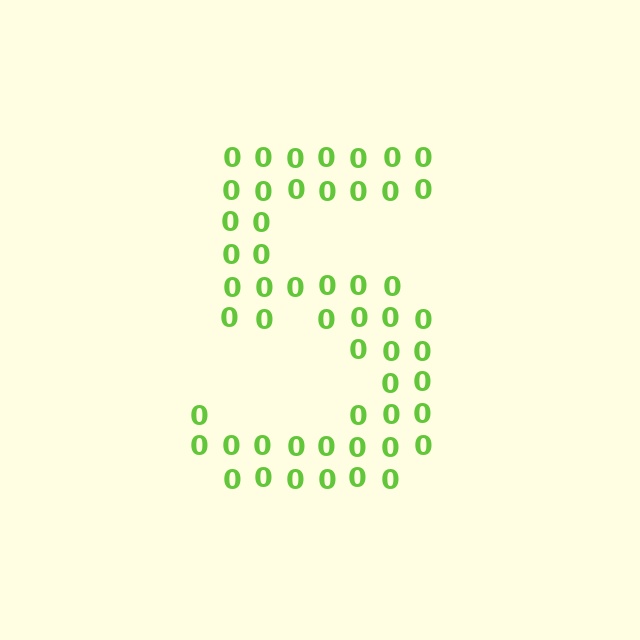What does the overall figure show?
The overall figure shows the digit 5.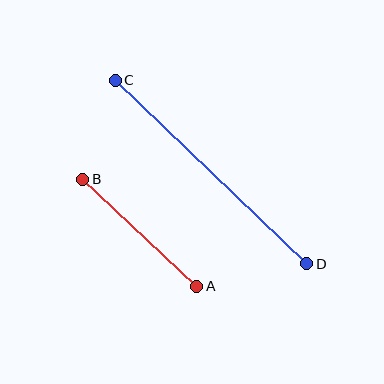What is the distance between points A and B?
The distance is approximately 156 pixels.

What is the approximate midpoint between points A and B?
The midpoint is at approximately (140, 233) pixels.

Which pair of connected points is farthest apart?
Points C and D are farthest apart.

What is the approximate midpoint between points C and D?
The midpoint is at approximately (211, 172) pixels.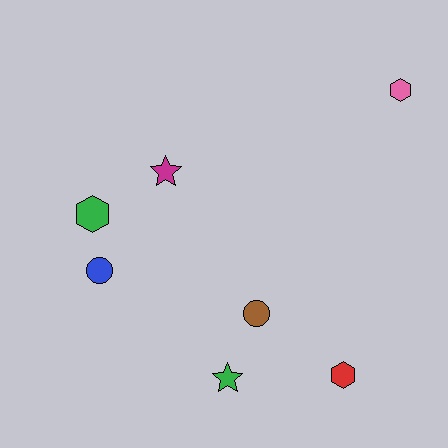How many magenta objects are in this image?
There is 1 magenta object.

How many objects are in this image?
There are 7 objects.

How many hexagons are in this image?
There are 3 hexagons.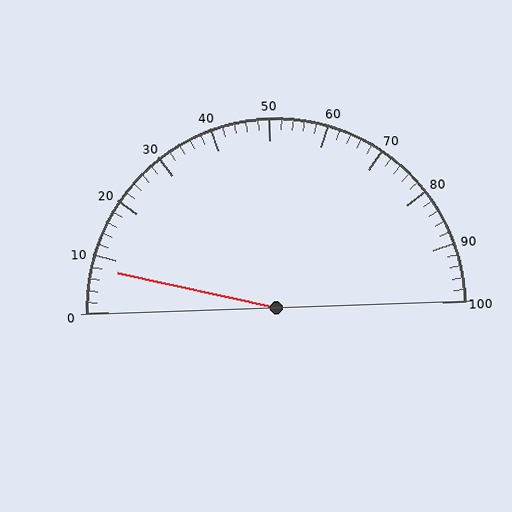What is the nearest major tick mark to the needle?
The nearest major tick mark is 10.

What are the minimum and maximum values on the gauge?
The gauge ranges from 0 to 100.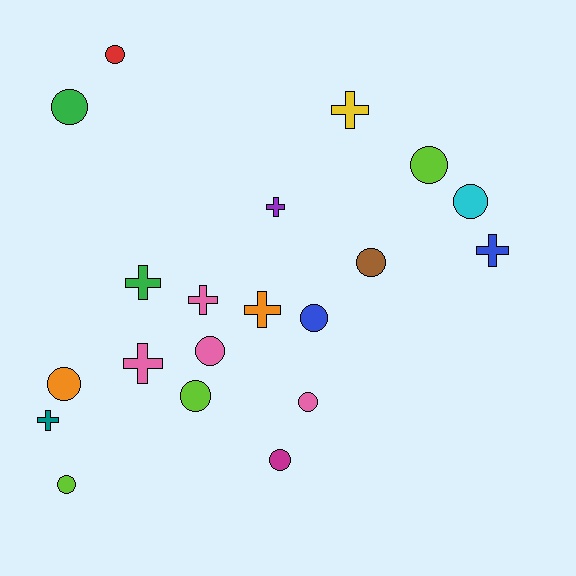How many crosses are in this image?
There are 8 crosses.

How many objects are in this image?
There are 20 objects.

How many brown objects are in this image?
There is 1 brown object.